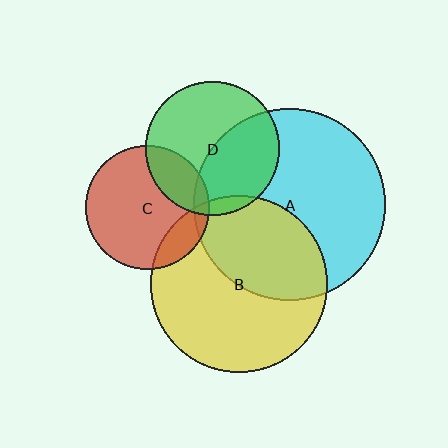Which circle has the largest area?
Circle A (cyan).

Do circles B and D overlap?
Yes.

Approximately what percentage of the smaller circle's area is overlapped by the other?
Approximately 5%.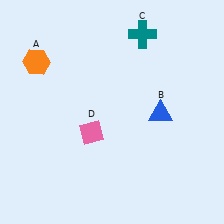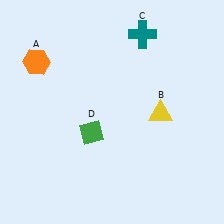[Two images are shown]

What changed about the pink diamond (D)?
In Image 1, D is pink. In Image 2, it changed to green.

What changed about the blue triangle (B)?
In Image 1, B is blue. In Image 2, it changed to yellow.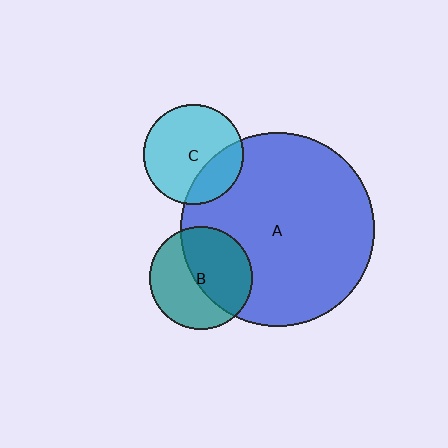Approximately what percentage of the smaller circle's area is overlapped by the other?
Approximately 55%.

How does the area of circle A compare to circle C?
Approximately 3.8 times.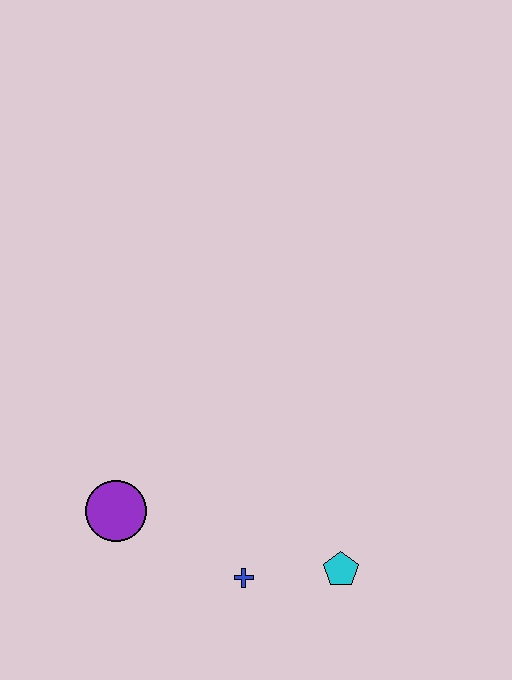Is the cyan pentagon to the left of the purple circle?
No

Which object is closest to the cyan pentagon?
The blue cross is closest to the cyan pentagon.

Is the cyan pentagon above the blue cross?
Yes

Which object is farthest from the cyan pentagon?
The purple circle is farthest from the cyan pentagon.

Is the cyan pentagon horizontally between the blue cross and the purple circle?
No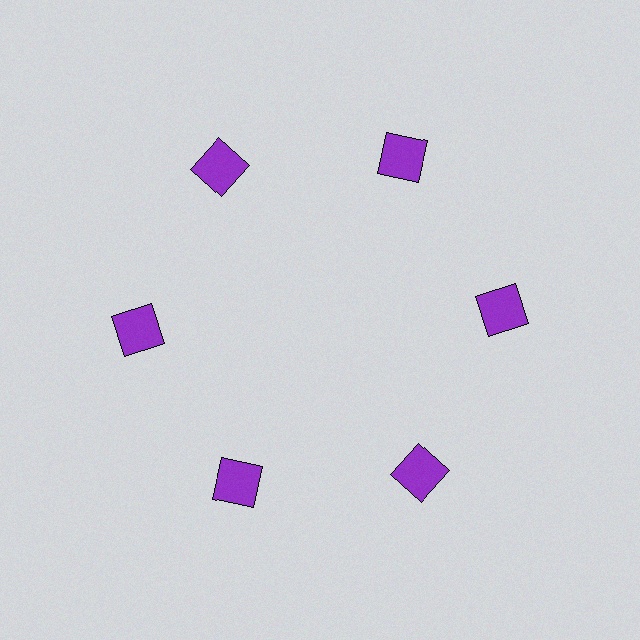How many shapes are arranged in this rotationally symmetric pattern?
There are 6 shapes, arranged in 6 groups of 1.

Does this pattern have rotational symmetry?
Yes, this pattern has 6-fold rotational symmetry. It looks the same after rotating 60 degrees around the center.